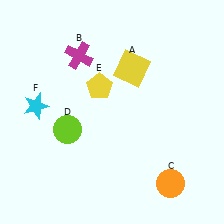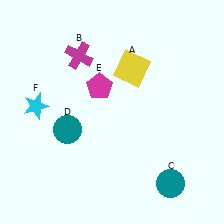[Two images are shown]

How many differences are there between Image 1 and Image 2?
There are 3 differences between the two images.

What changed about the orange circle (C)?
In Image 1, C is orange. In Image 2, it changed to teal.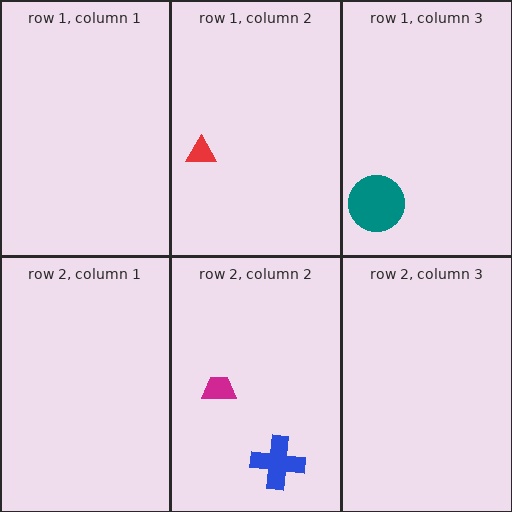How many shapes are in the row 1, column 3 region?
1.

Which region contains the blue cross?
The row 2, column 2 region.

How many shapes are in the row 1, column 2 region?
1.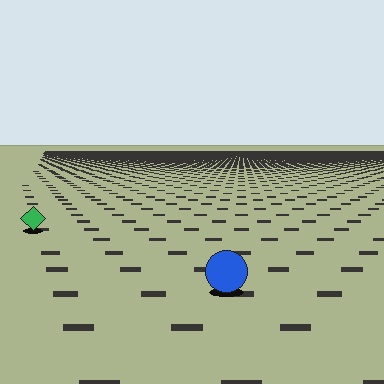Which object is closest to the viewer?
The blue circle is closest. The texture marks near it are larger and more spread out.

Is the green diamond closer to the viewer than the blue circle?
No. The blue circle is closer — you can tell from the texture gradient: the ground texture is coarser near it.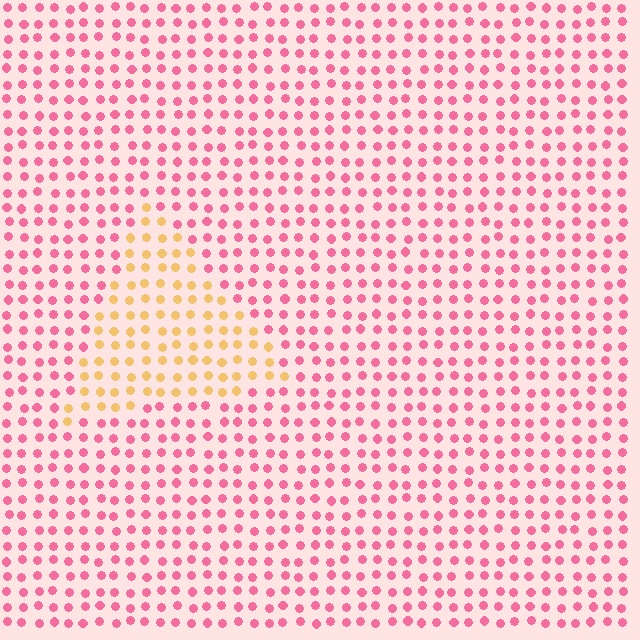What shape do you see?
I see a triangle.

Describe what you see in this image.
The image is filled with small pink elements in a uniform arrangement. A triangle-shaped region is visible where the elements are tinted to a slightly different hue, forming a subtle color boundary.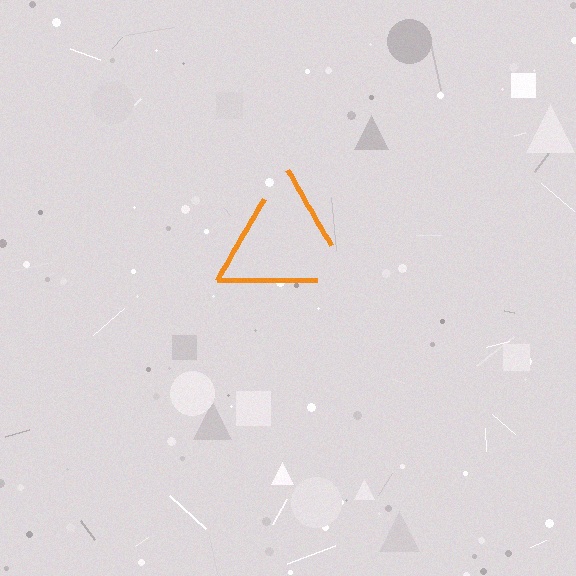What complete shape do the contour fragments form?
The contour fragments form a triangle.